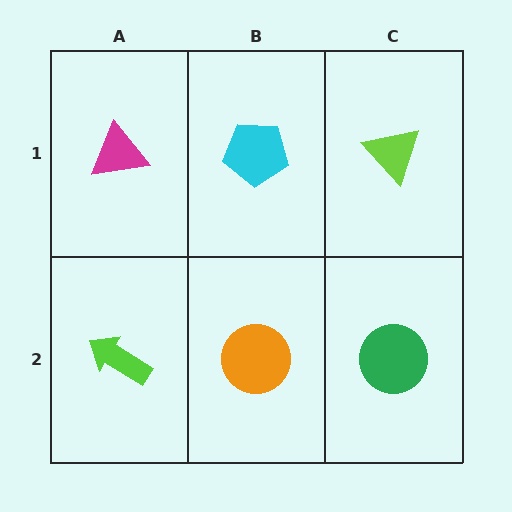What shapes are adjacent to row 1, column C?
A green circle (row 2, column C), a cyan pentagon (row 1, column B).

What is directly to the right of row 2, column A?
An orange circle.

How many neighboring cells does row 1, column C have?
2.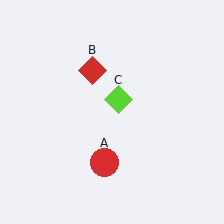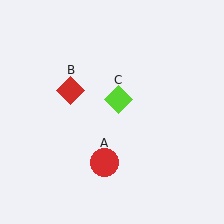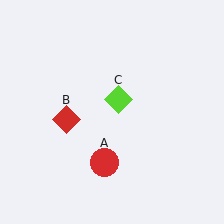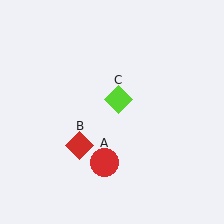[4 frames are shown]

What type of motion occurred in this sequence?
The red diamond (object B) rotated counterclockwise around the center of the scene.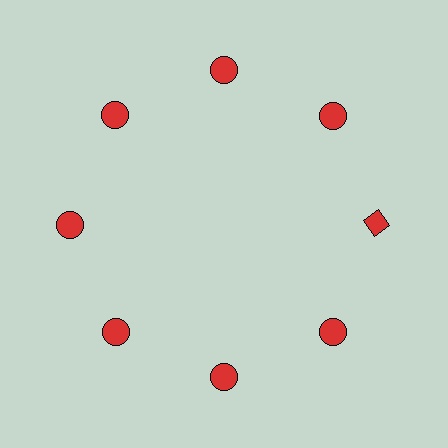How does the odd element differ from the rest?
It has a different shape: diamond instead of circle.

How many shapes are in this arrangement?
There are 8 shapes arranged in a ring pattern.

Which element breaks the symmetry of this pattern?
The red diamond at roughly the 3 o'clock position breaks the symmetry. All other shapes are red circles.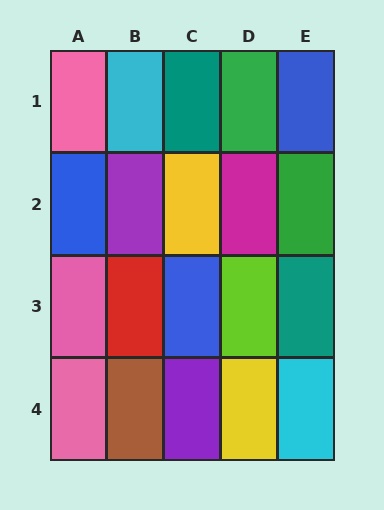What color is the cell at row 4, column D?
Yellow.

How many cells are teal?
2 cells are teal.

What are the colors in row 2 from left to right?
Blue, purple, yellow, magenta, green.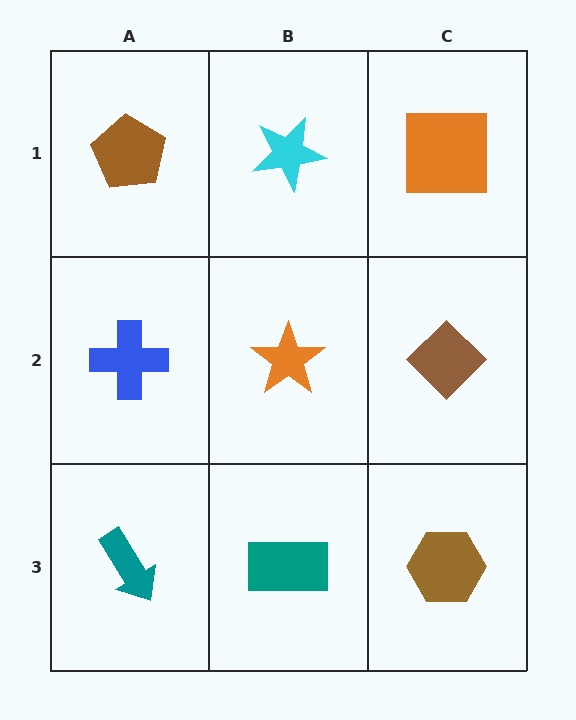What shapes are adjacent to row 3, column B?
An orange star (row 2, column B), a teal arrow (row 3, column A), a brown hexagon (row 3, column C).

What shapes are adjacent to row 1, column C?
A brown diamond (row 2, column C), a cyan star (row 1, column B).